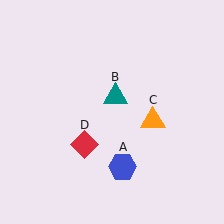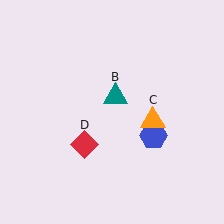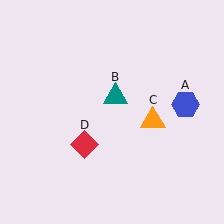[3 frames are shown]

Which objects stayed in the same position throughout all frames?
Teal triangle (object B) and orange triangle (object C) and red diamond (object D) remained stationary.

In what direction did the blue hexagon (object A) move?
The blue hexagon (object A) moved up and to the right.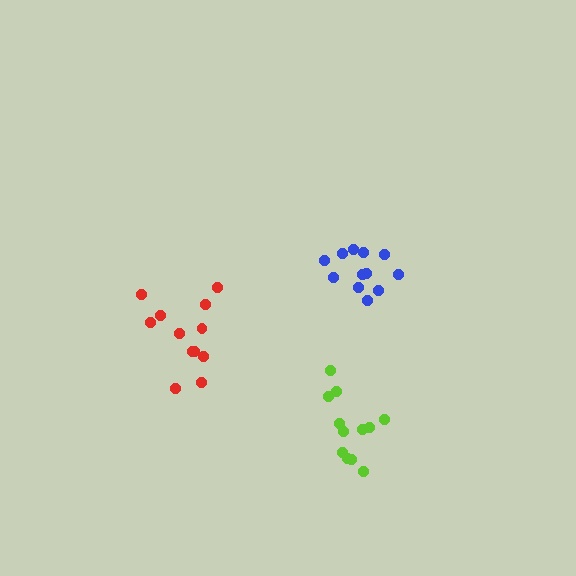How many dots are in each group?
Group 1: 12 dots, Group 2: 12 dots, Group 3: 12 dots (36 total).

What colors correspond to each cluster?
The clusters are colored: blue, red, lime.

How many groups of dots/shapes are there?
There are 3 groups.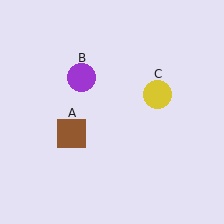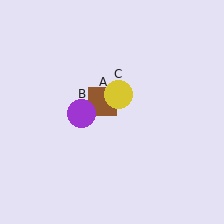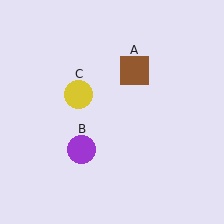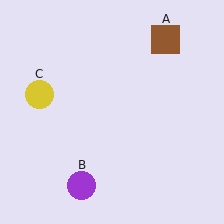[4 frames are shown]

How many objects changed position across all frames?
3 objects changed position: brown square (object A), purple circle (object B), yellow circle (object C).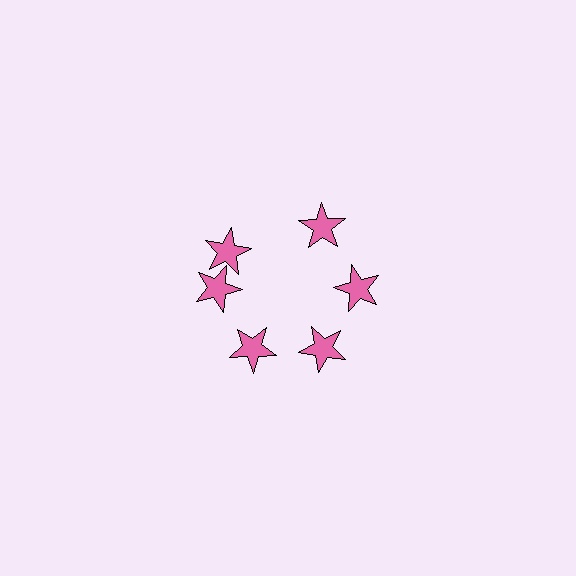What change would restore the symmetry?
The symmetry would be restored by rotating it back into even spacing with its neighbors so that all 6 stars sit at equal angles and equal distance from the center.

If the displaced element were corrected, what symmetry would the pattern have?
It would have 6-fold rotational symmetry — the pattern would map onto itself every 60 degrees.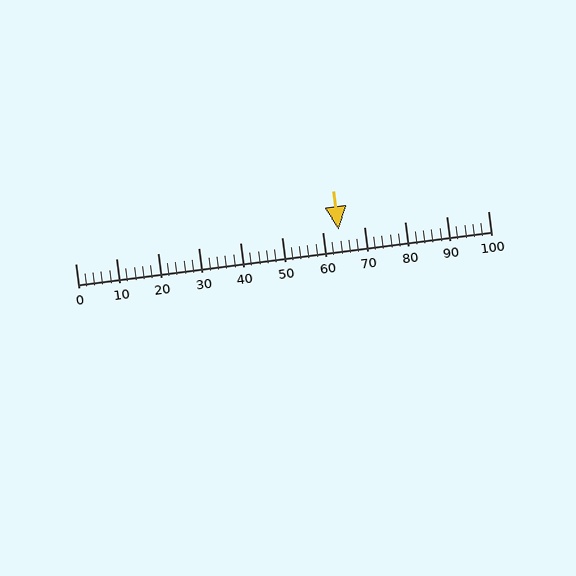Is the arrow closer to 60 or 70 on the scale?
The arrow is closer to 60.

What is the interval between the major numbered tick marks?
The major tick marks are spaced 10 units apart.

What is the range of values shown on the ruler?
The ruler shows values from 0 to 100.